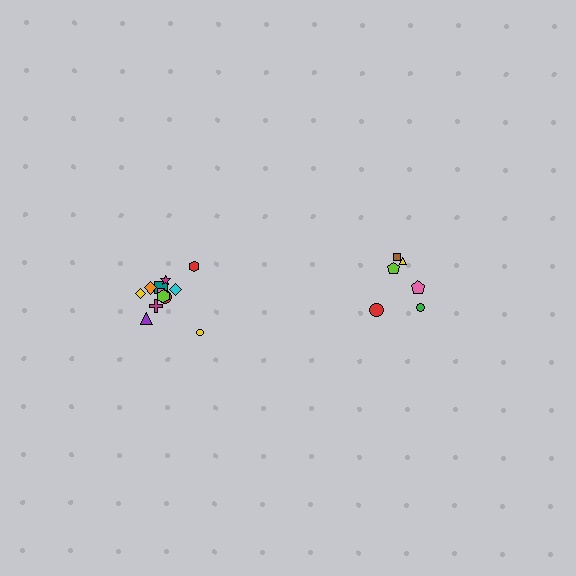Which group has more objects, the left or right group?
The left group.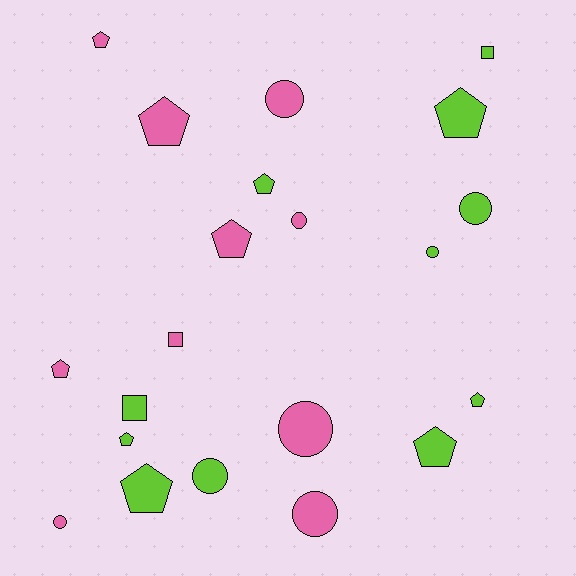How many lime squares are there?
There are 2 lime squares.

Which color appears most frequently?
Lime, with 11 objects.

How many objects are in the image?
There are 21 objects.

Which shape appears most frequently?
Pentagon, with 10 objects.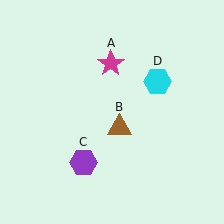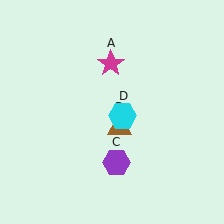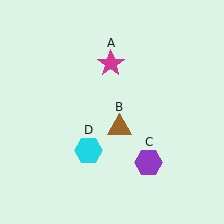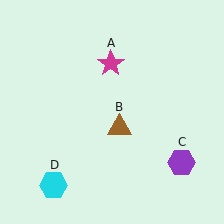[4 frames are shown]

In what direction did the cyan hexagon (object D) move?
The cyan hexagon (object D) moved down and to the left.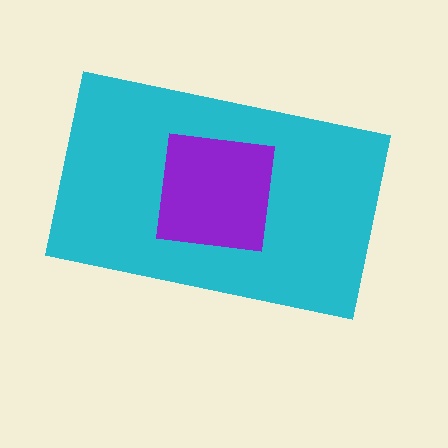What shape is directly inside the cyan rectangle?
The purple square.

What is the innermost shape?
The purple square.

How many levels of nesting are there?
2.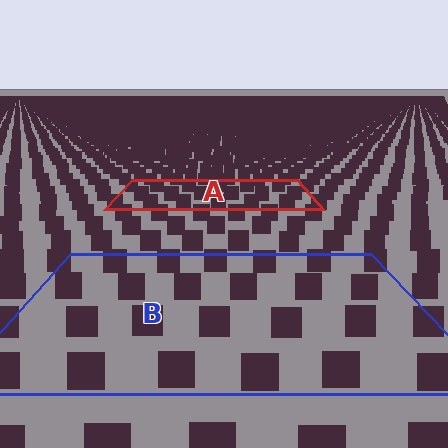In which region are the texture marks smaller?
The texture marks are smaller in region A, because it is farther away.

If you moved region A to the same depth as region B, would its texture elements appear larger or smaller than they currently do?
They would appear larger. At a closer depth, the same texture elements are projected at a bigger on-screen size.